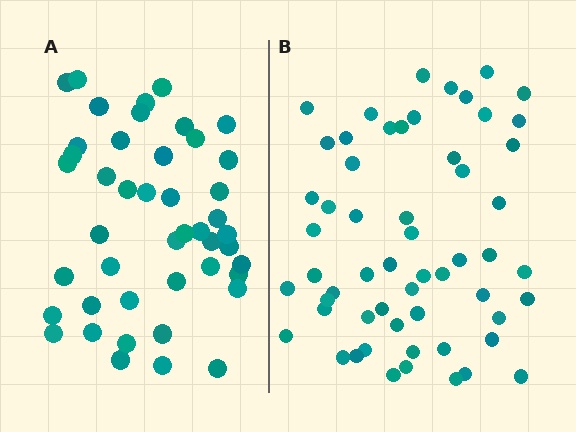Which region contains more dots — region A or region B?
Region B (the right region) has more dots.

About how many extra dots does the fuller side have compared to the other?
Region B has roughly 12 or so more dots than region A.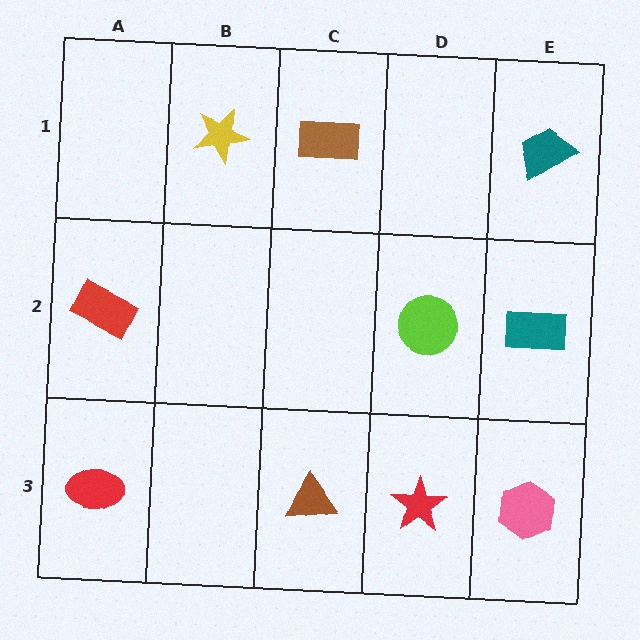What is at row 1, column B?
A yellow star.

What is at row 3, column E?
A pink hexagon.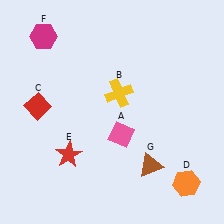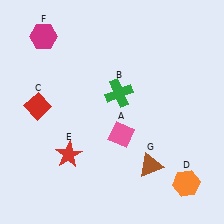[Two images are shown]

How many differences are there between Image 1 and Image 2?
There is 1 difference between the two images.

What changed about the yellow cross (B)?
In Image 1, B is yellow. In Image 2, it changed to green.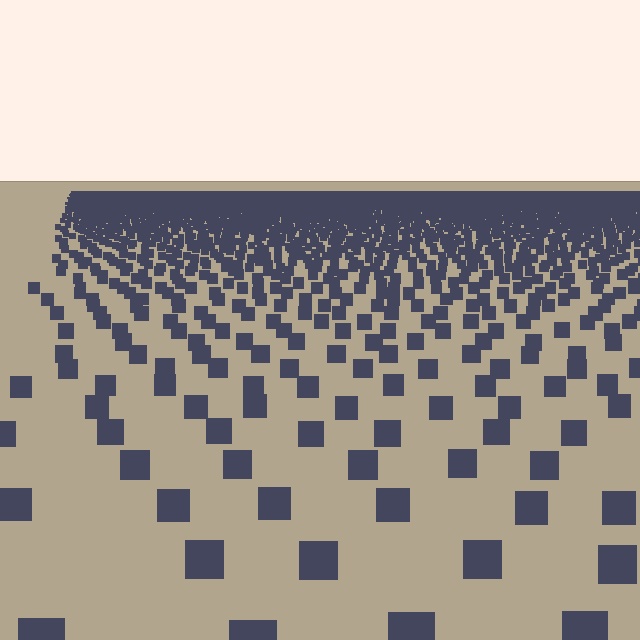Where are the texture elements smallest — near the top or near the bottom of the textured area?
Near the top.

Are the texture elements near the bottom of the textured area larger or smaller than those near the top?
Larger. Near the bottom, elements are closer to the viewer and appear at a bigger on-screen size.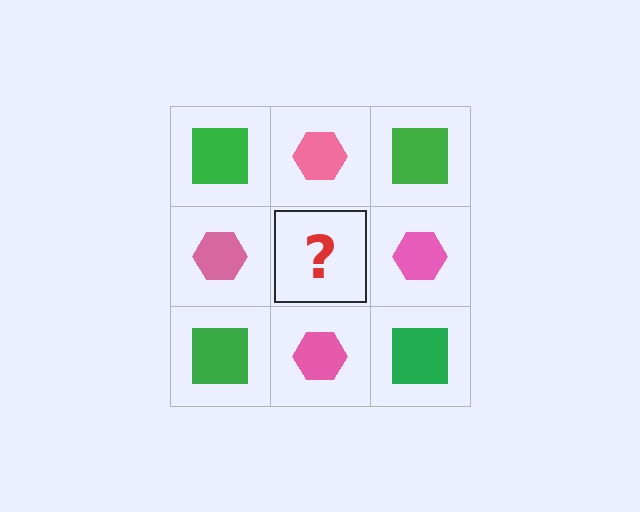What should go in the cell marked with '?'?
The missing cell should contain a green square.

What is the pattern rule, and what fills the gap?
The rule is that it alternates green square and pink hexagon in a checkerboard pattern. The gap should be filled with a green square.